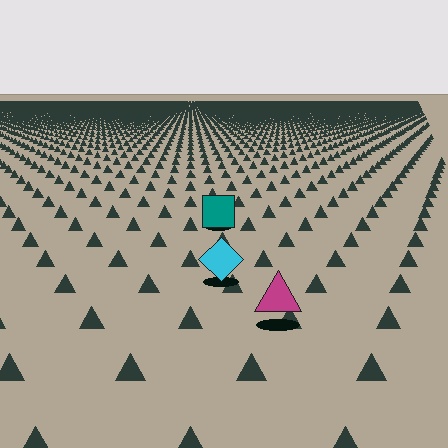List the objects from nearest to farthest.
From nearest to farthest: the magenta triangle, the cyan diamond, the teal square.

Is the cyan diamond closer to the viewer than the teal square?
Yes. The cyan diamond is closer — you can tell from the texture gradient: the ground texture is coarser near it.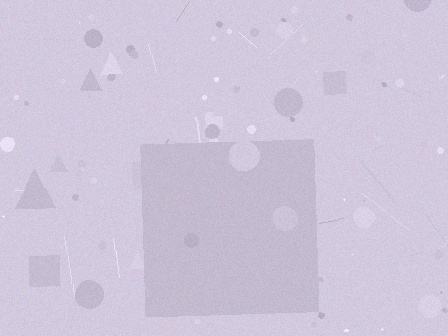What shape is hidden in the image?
A square is hidden in the image.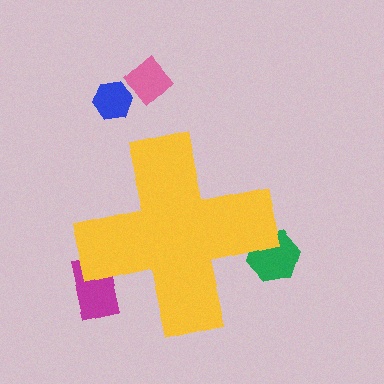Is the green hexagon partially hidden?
Yes, the green hexagon is partially hidden behind the yellow cross.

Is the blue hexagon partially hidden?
No, the blue hexagon is fully visible.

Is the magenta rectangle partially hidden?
Yes, the magenta rectangle is partially hidden behind the yellow cross.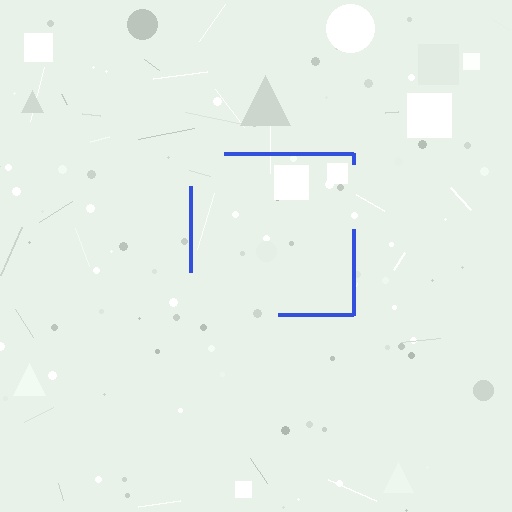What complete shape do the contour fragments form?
The contour fragments form a square.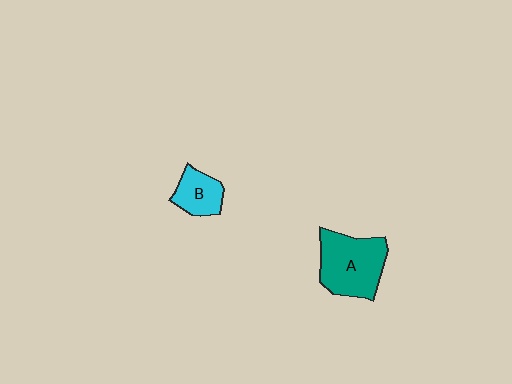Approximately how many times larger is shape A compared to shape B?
Approximately 2.0 times.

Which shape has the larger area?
Shape A (teal).